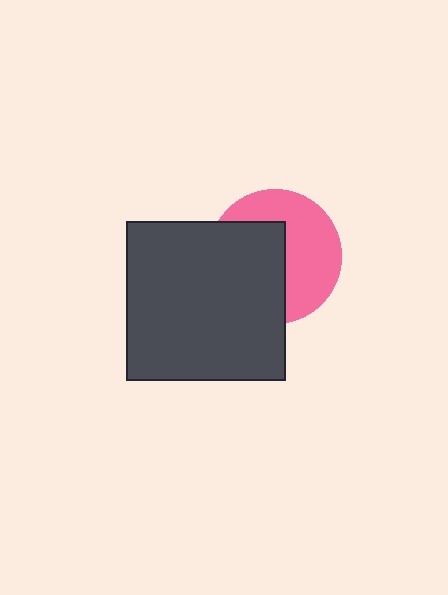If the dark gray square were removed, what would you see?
You would see the complete pink circle.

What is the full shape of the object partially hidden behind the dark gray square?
The partially hidden object is a pink circle.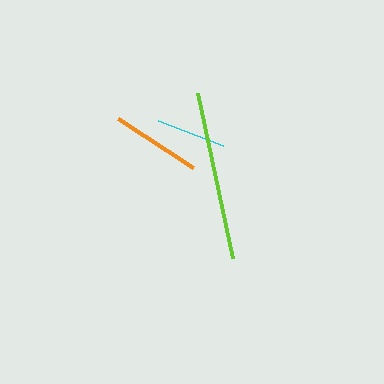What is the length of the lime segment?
The lime segment is approximately 170 pixels long.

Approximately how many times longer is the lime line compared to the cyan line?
The lime line is approximately 2.4 times the length of the cyan line.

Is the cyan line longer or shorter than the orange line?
The orange line is longer than the cyan line.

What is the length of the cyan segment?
The cyan segment is approximately 70 pixels long.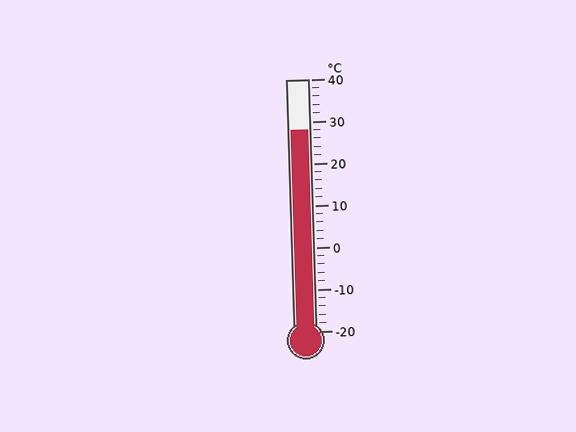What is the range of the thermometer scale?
The thermometer scale ranges from -20°C to 40°C.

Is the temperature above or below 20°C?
The temperature is above 20°C.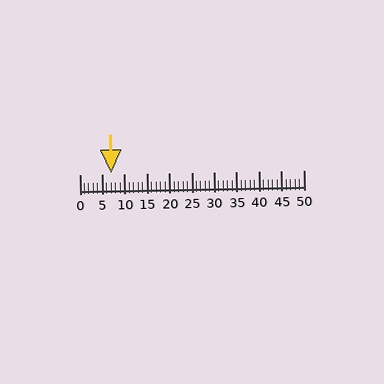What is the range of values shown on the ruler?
The ruler shows values from 0 to 50.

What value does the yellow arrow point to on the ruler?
The yellow arrow points to approximately 7.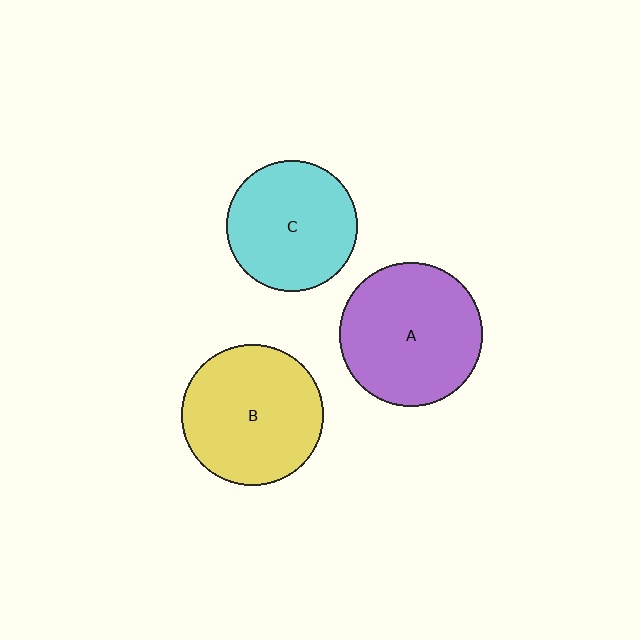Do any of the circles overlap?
No, none of the circles overlap.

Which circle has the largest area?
Circle A (purple).